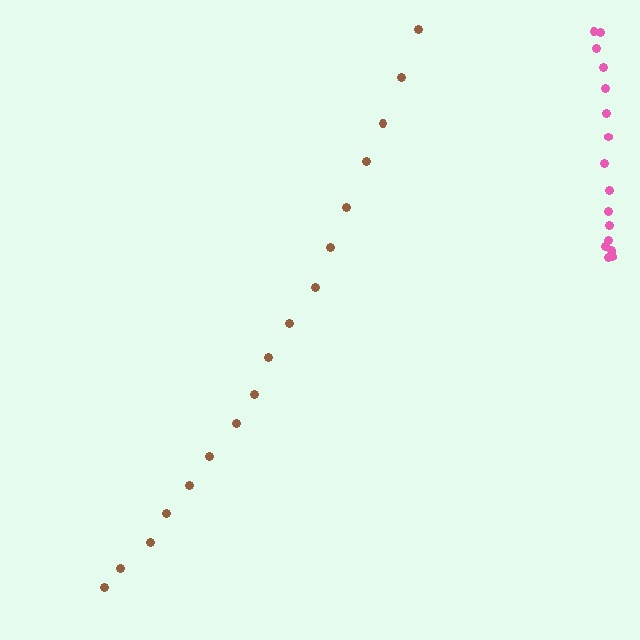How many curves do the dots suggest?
There are 2 distinct paths.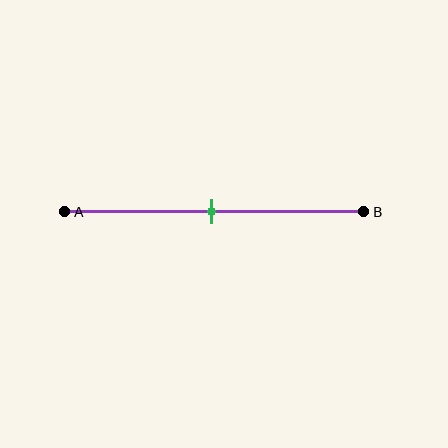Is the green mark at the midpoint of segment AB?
Yes, the mark is approximately at the midpoint.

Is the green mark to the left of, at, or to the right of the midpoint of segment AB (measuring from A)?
The green mark is approximately at the midpoint of segment AB.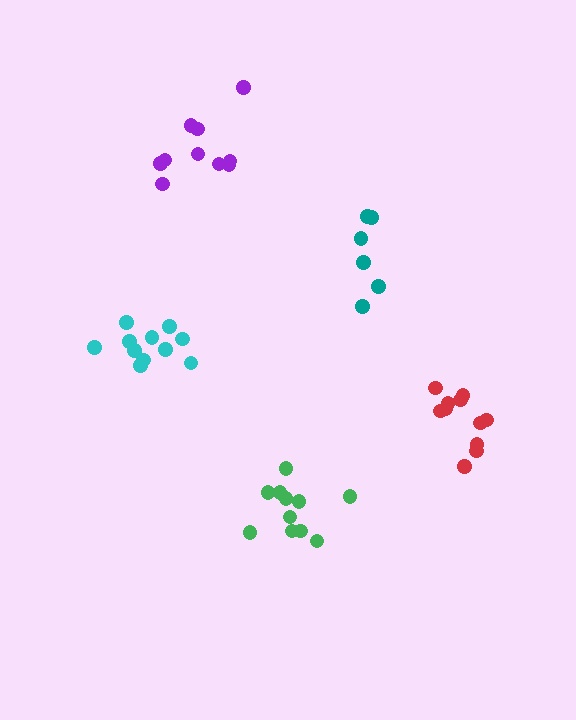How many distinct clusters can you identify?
There are 5 distinct clusters.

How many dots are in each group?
Group 1: 10 dots, Group 2: 11 dots, Group 3: 11 dots, Group 4: 11 dots, Group 5: 6 dots (49 total).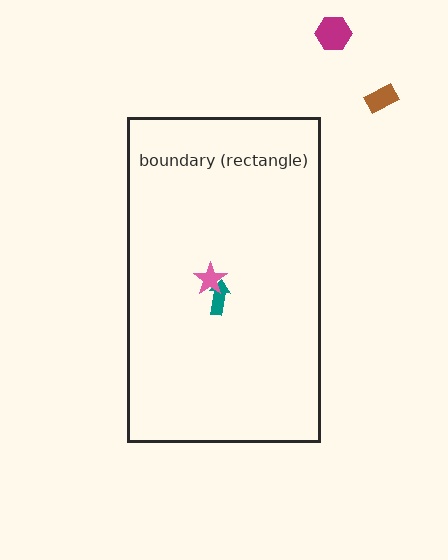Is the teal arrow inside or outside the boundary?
Inside.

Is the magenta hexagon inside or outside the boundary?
Outside.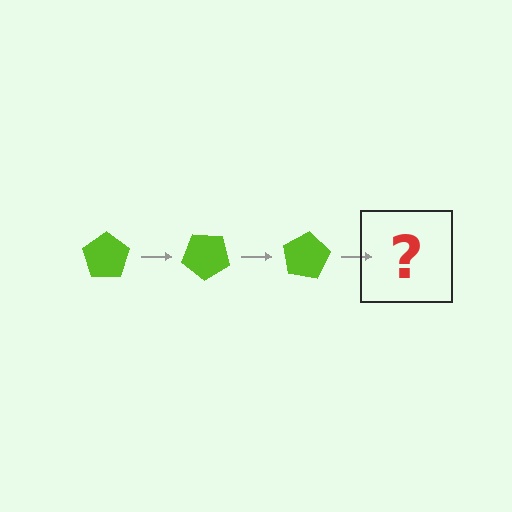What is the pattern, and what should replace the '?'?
The pattern is that the pentagon rotates 40 degrees each step. The '?' should be a lime pentagon rotated 120 degrees.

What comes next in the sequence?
The next element should be a lime pentagon rotated 120 degrees.